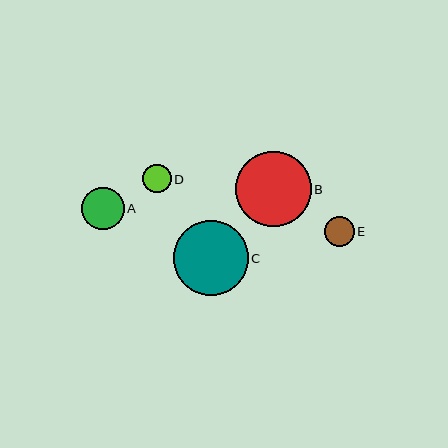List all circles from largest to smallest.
From largest to smallest: B, C, A, E, D.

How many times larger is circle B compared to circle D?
Circle B is approximately 2.7 times the size of circle D.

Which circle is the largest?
Circle B is the largest with a size of approximately 75 pixels.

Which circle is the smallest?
Circle D is the smallest with a size of approximately 28 pixels.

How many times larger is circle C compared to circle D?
Circle C is approximately 2.6 times the size of circle D.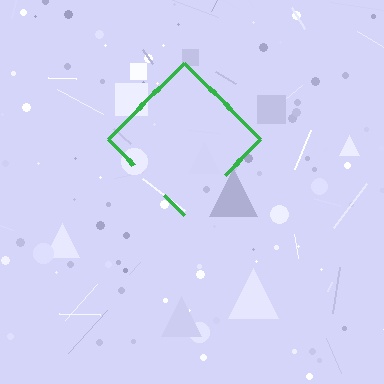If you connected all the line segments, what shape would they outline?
They would outline a diamond.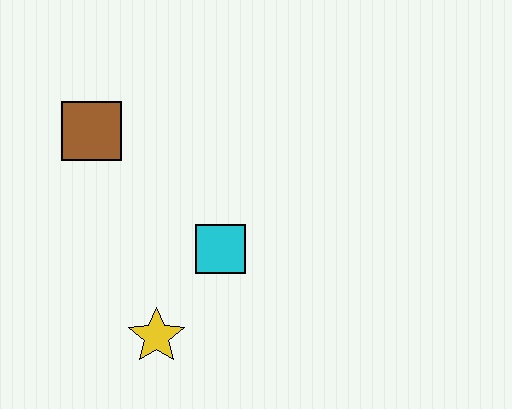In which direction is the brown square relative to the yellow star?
The brown square is above the yellow star.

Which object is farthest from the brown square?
The yellow star is farthest from the brown square.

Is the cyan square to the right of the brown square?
Yes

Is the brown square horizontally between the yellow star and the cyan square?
No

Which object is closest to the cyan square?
The yellow star is closest to the cyan square.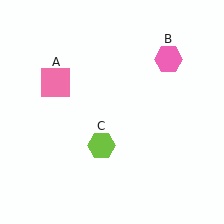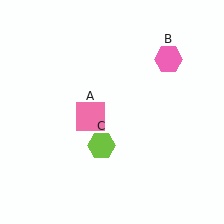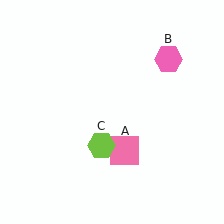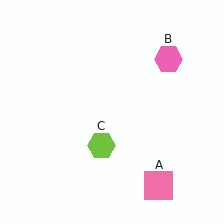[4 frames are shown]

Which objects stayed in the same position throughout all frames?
Pink hexagon (object B) and lime hexagon (object C) remained stationary.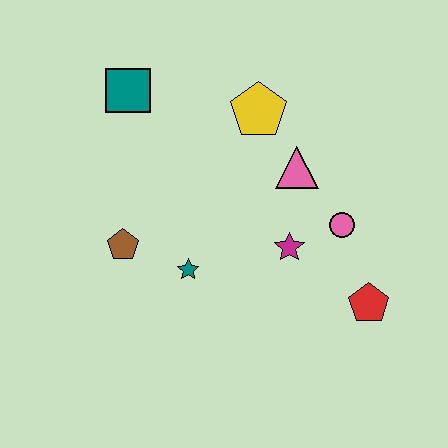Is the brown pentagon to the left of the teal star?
Yes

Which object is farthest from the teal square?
The red pentagon is farthest from the teal square.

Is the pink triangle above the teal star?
Yes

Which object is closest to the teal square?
The yellow pentagon is closest to the teal square.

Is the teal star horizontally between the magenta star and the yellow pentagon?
No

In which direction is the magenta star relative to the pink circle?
The magenta star is to the left of the pink circle.